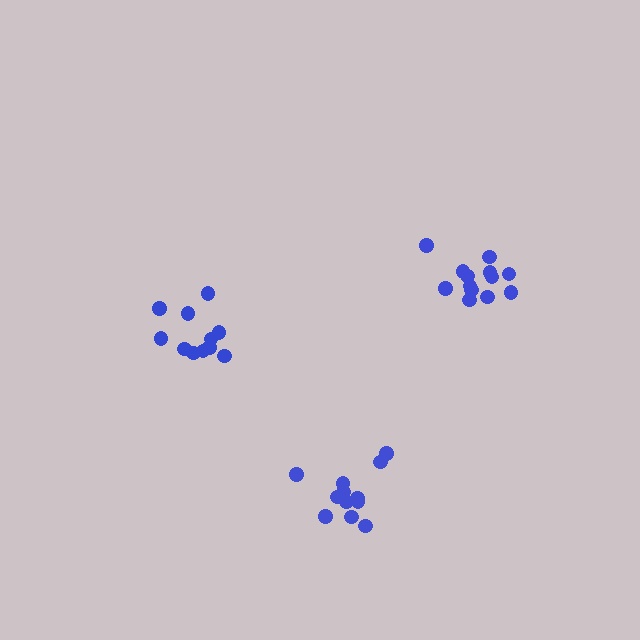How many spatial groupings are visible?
There are 3 spatial groupings.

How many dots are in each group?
Group 1: 13 dots, Group 2: 11 dots, Group 3: 12 dots (36 total).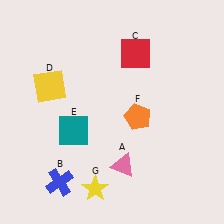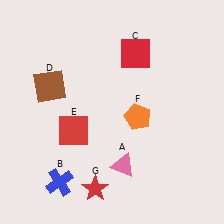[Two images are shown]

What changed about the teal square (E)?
In Image 1, E is teal. In Image 2, it changed to red.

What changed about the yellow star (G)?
In Image 1, G is yellow. In Image 2, it changed to red.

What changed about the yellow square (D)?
In Image 1, D is yellow. In Image 2, it changed to brown.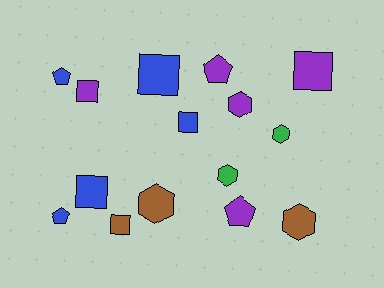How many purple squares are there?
There are 2 purple squares.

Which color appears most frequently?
Purple, with 5 objects.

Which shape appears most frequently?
Square, with 6 objects.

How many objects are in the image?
There are 15 objects.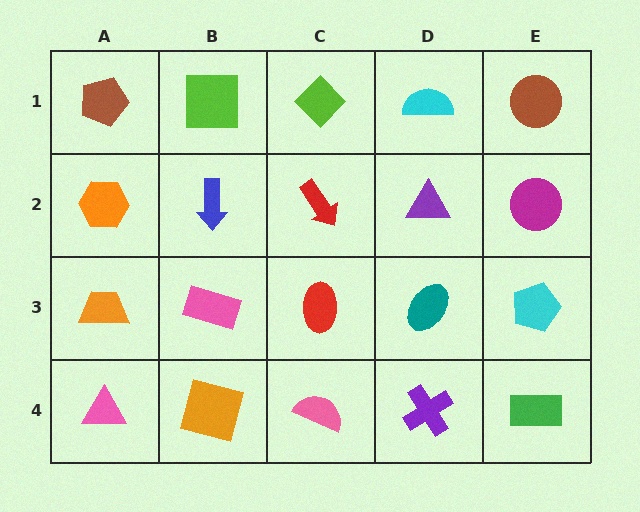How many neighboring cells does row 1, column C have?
3.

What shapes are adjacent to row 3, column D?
A purple triangle (row 2, column D), a purple cross (row 4, column D), a red ellipse (row 3, column C), a cyan pentagon (row 3, column E).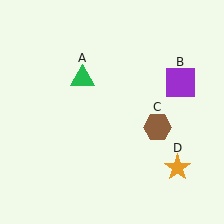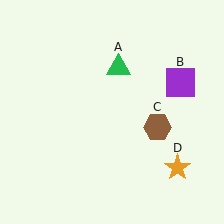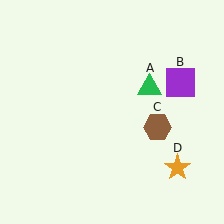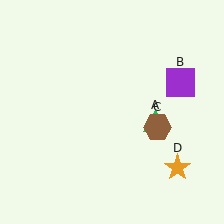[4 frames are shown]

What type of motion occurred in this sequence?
The green triangle (object A) rotated clockwise around the center of the scene.